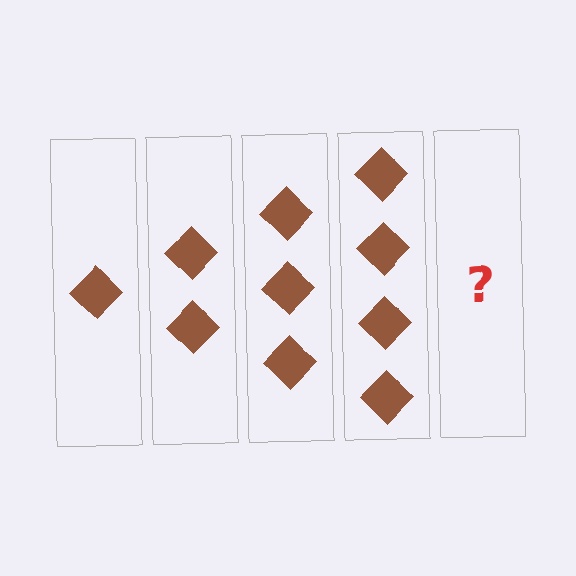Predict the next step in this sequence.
The next step is 5 diamonds.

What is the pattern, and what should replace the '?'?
The pattern is that each step adds one more diamond. The '?' should be 5 diamonds.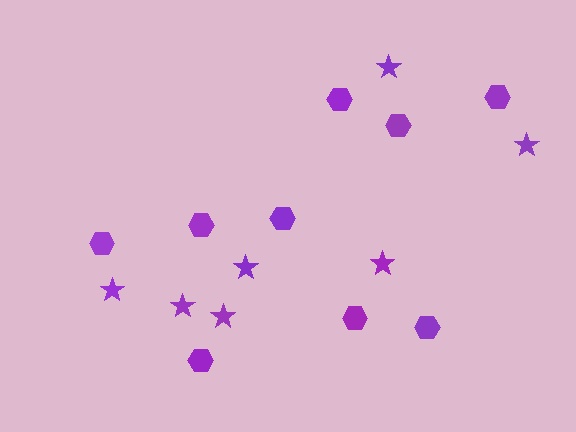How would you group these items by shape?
There are 2 groups: one group of stars (7) and one group of hexagons (9).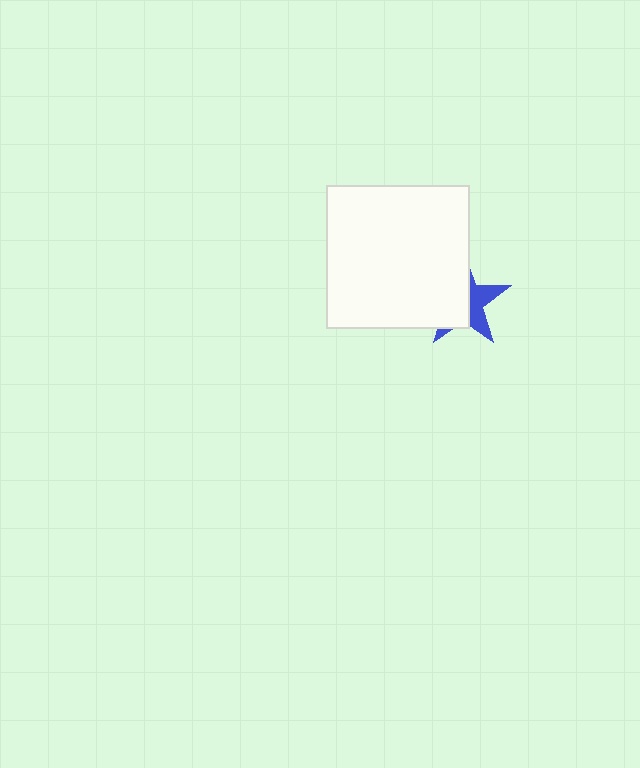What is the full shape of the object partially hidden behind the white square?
The partially hidden object is a blue star.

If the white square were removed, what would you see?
You would see the complete blue star.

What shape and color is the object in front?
The object in front is a white square.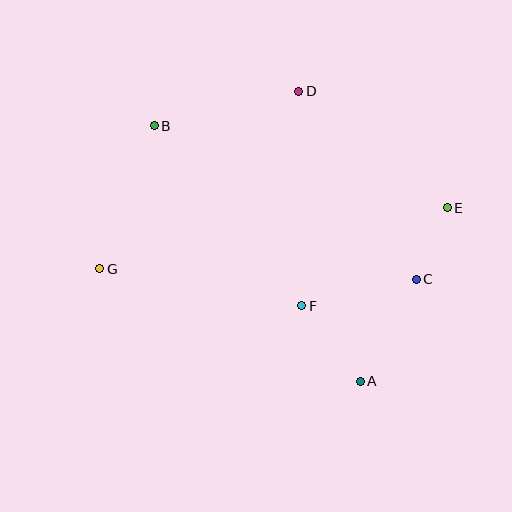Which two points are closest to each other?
Points C and E are closest to each other.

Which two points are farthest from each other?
Points E and G are farthest from each other.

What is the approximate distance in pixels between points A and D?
The distance between A and D is approximately 296 pixels.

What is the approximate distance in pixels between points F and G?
The distance between F and G is approximately 206 pixels.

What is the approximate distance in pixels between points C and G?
The distance between C and G is approximately 317 pixels.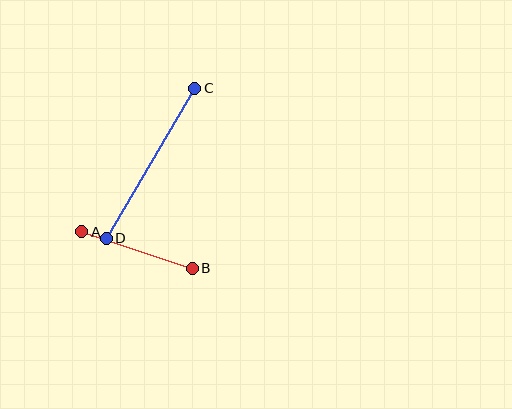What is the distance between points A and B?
The distance is approximately 116 pixels.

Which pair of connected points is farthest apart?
Points C and D are farthest apart.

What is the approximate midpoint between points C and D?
The midpoint is at approximately (151, 163) pixels.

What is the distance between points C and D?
The distance is approximately 174 pixels.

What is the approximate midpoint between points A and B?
The midpoint is at approximately (137, 250) pixels.